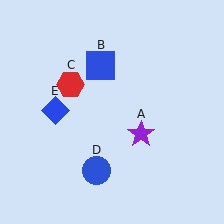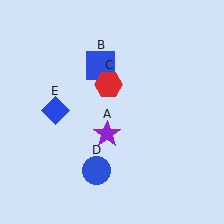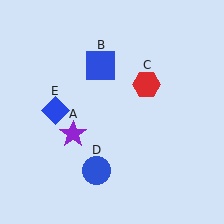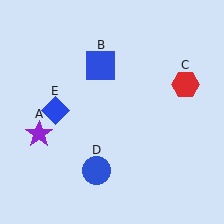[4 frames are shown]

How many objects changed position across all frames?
2 objects changed position: purple star (object A), red hexagon (object C).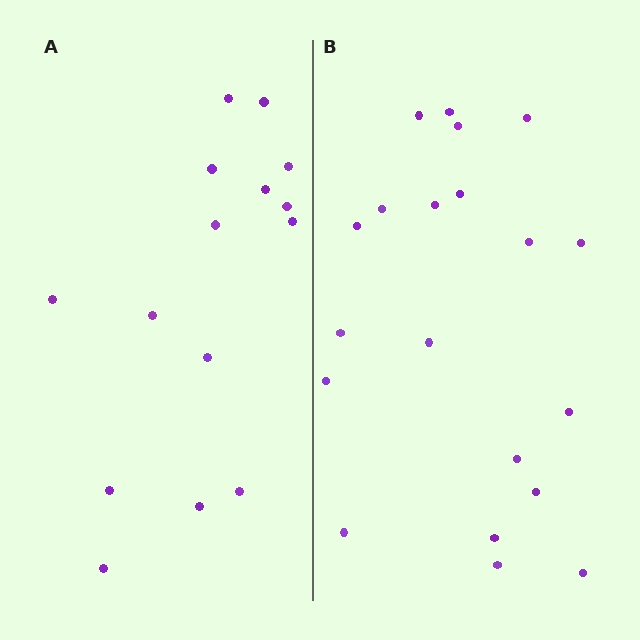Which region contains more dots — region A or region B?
Region B (the right region) has more dots.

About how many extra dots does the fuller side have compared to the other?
Region B has about 5 more dots than region A.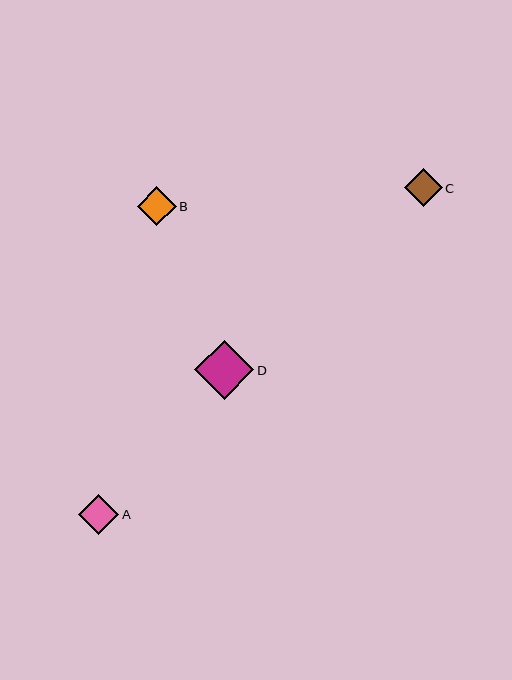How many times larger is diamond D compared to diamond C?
Diamond D is approximately 1.5 times the size of diamond C.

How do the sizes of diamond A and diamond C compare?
Diamond A and diamond C are approximately the same size.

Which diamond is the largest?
Diamond D is the largest with a size of approximately 59 pixels.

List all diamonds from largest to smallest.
From largest to smallest: D, A, B, C.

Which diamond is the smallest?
Diamond C is the smallest with a size of approximately 38 pixels.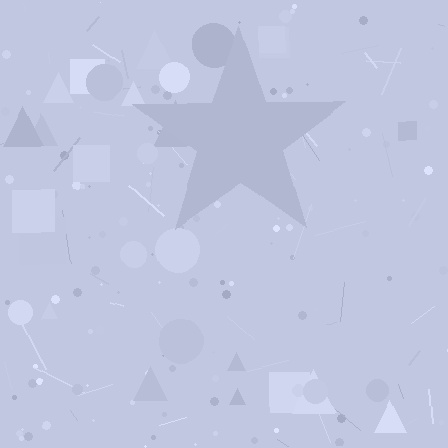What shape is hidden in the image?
A star is hidden in the image.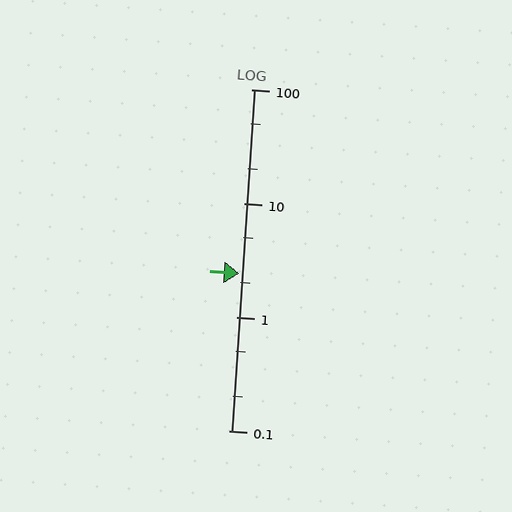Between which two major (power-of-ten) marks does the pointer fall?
The pointer is between 1 and 10.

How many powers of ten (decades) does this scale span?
The scale spans 3 decades, from 0.1 to 100.